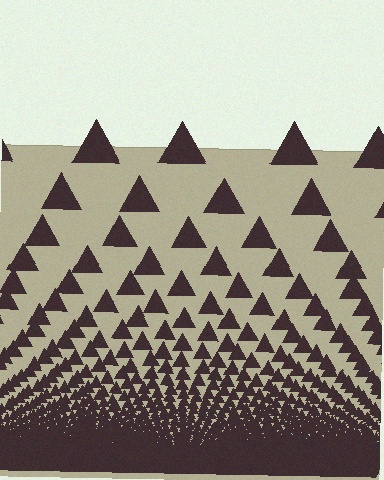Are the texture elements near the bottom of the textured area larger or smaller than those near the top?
Smaller. The gradient is inverted — elements near the bottom are smaller and denser.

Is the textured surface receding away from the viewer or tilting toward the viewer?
The surface appears to tilt toward the viewer. Texture elements get larger and sparser toward the top.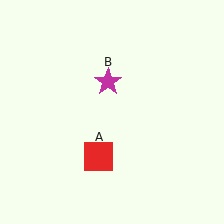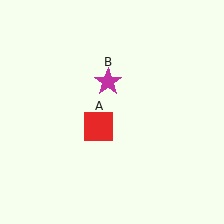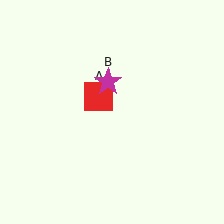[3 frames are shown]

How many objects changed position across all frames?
1 object changed position: red square (object A).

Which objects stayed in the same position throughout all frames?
Magenta star (object B) remained stationary.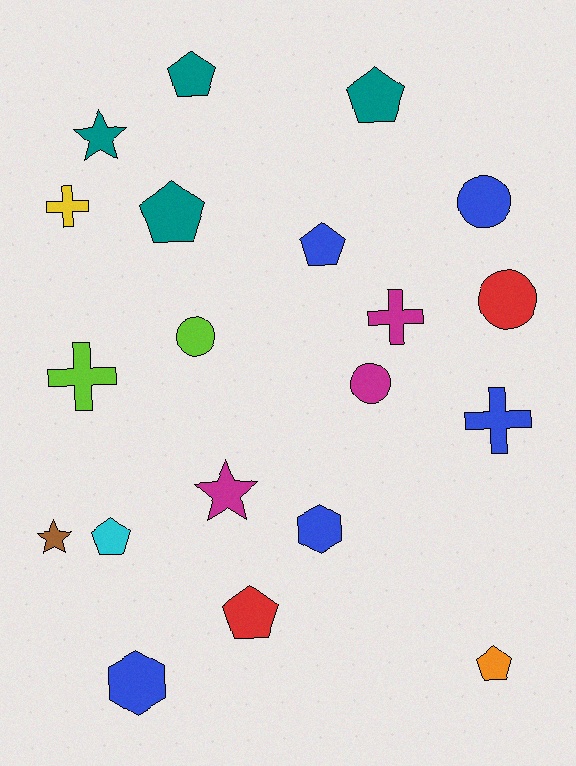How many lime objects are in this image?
There are 2 lime objects.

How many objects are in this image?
There are 20 objects.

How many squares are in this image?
There are no squares.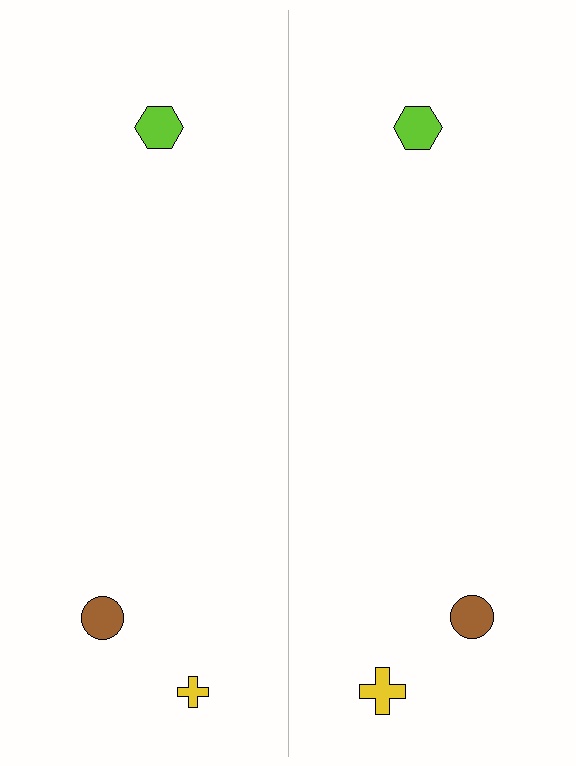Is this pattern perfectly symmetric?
No, the pattern is not perfectly symmetric. The yellow cross on the right side has a different size than its mirror counterpart.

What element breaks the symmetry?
The yellow cross on the right side has a different size than its mirror counterpart.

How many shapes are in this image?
There are 6 shapes in this image.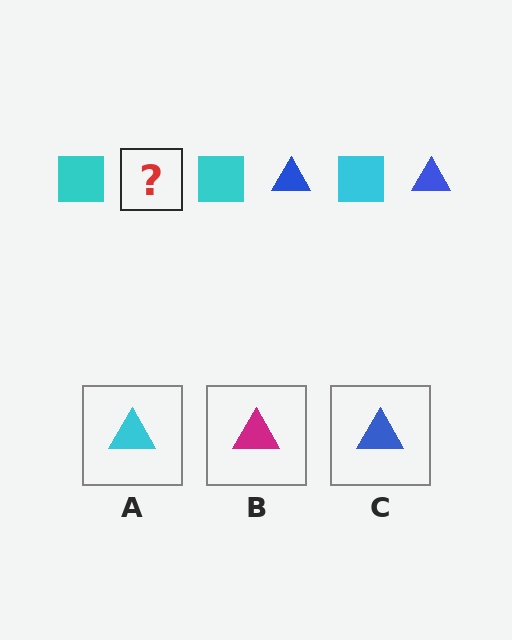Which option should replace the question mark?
Option C.